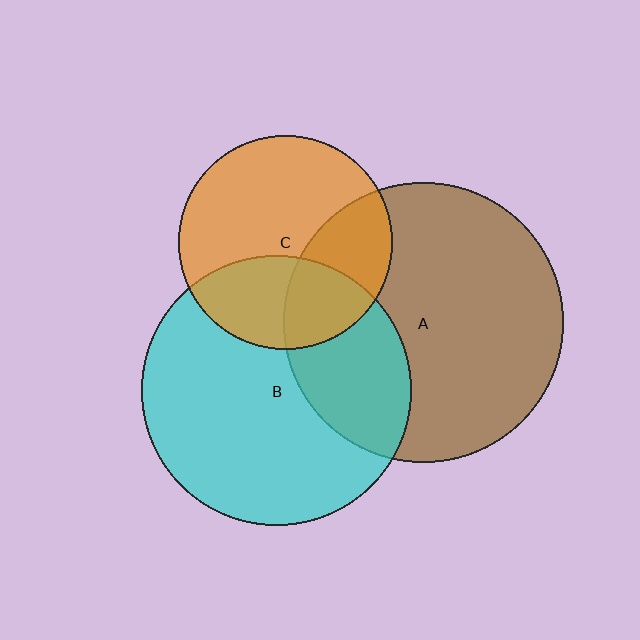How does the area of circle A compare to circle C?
Approximately 1.7 times.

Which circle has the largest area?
Circle A (brown).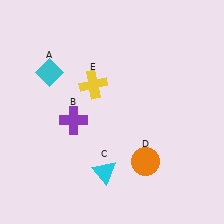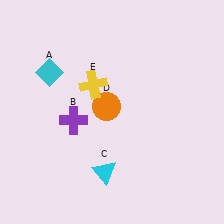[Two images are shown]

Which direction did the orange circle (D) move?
The orange circle (D) moved up.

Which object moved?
The orange circle (D) moved up.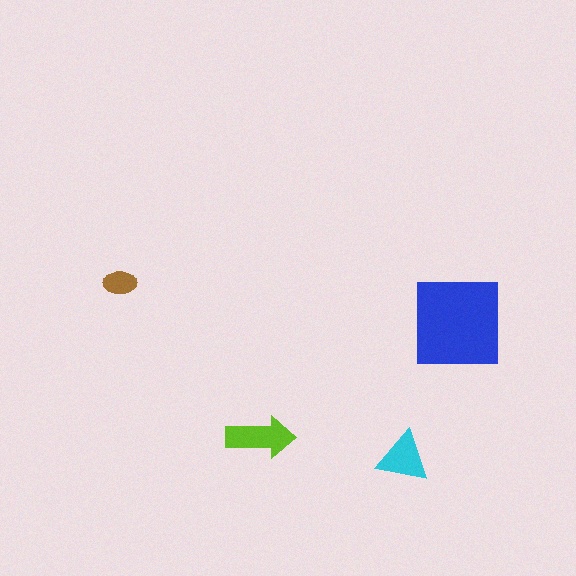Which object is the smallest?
The brown ellipse.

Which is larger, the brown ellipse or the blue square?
The blue square.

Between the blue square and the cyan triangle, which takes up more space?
The blue square.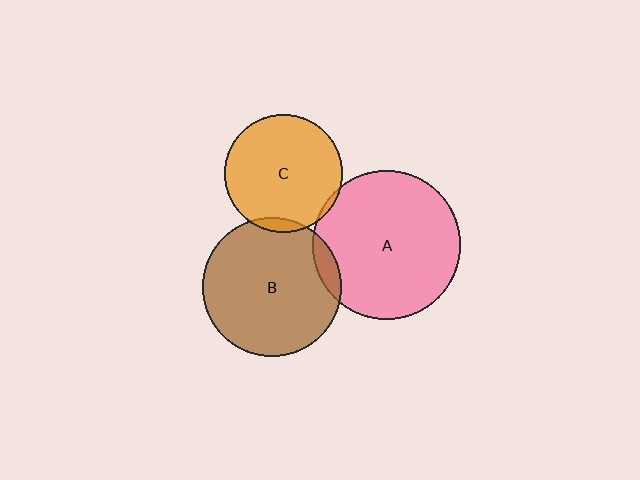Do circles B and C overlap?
Yes.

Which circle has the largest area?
Circle A (pink).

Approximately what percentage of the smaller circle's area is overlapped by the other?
Approximately 5%.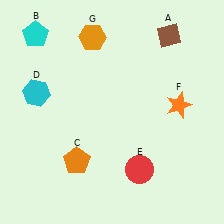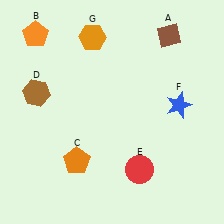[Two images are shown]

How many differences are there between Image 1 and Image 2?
There are 3 differences between the two images.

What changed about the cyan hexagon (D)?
In Image 1, D is cyan. In Image 2, it changed to brown.